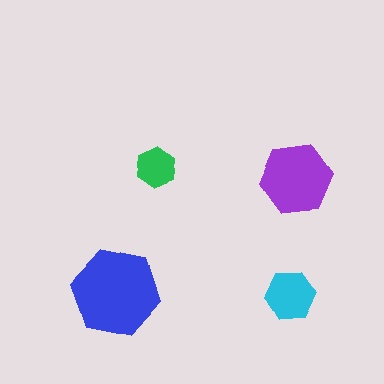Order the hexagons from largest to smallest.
the blue one, the purple one, the cyan one, the green one.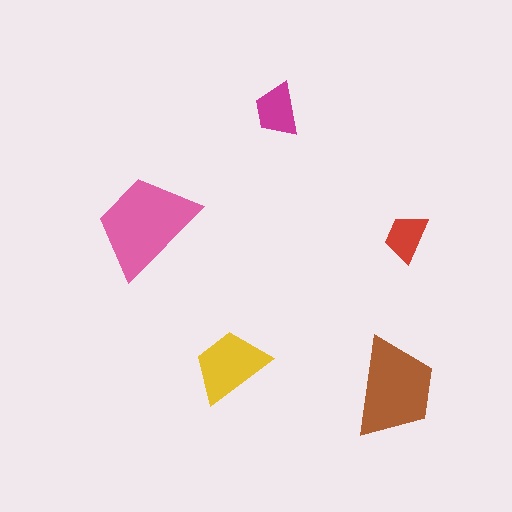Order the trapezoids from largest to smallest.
the pink one, the brown one, the yellow one, the magenta one, the red one.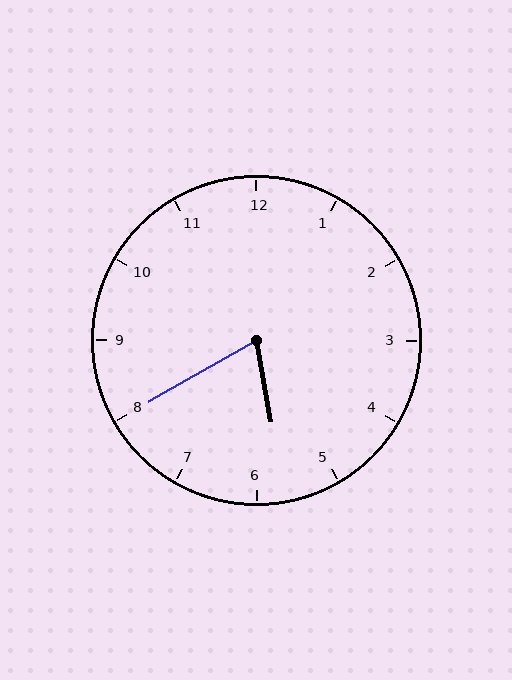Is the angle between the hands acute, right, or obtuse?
It is acute.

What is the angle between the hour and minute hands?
Approximately 70 degrees.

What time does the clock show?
5:40.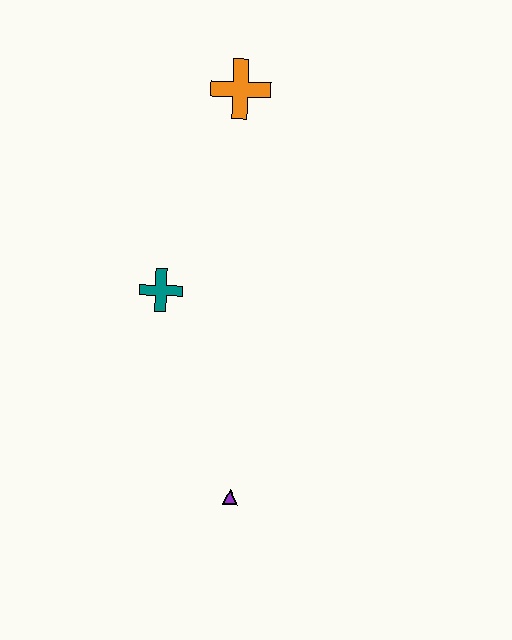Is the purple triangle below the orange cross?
Yes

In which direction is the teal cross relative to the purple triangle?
The teal cross is above the purple triangle.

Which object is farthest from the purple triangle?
The orange cross is farthest from the purple triangle.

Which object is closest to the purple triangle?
The teal cross is closest to the purple triangle.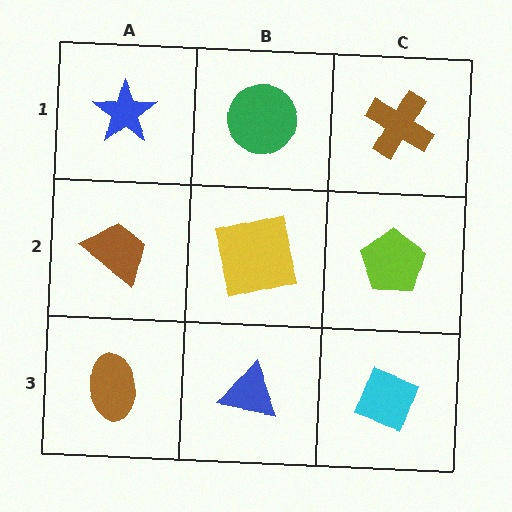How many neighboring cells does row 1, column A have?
2.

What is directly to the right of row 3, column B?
A cyan diamond.